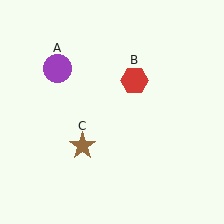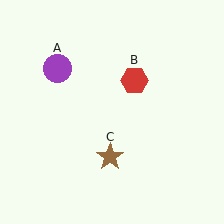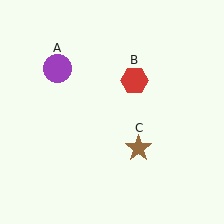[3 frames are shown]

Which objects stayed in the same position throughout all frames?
Purple circle (object A) and red hexagon (object B) remained stationary.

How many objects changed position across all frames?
1 object changed position: brown star (object C).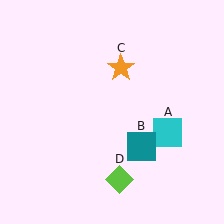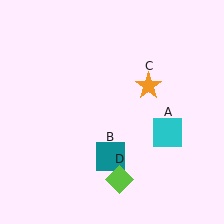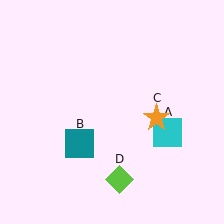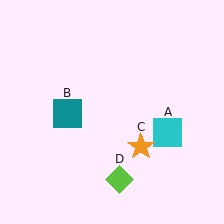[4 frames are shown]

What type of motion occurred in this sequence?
The teal square (object B), orange star (object C) rotated clockwise around the center of the scene.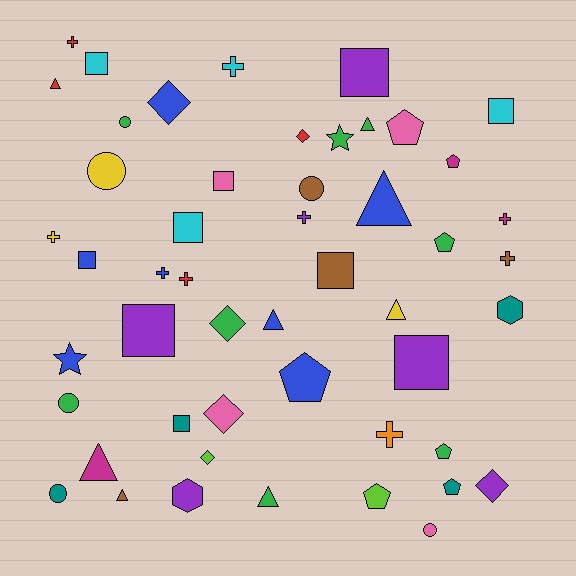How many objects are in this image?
There are 50 objects.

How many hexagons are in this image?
There are 2 hexagons.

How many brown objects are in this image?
There are 4 brown objects.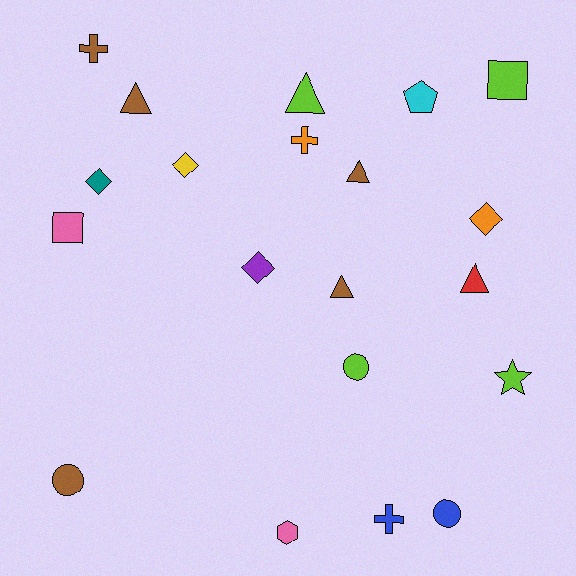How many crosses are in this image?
There are 3 crosses.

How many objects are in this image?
There are 20 objects.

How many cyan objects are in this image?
There is 1 cyan object.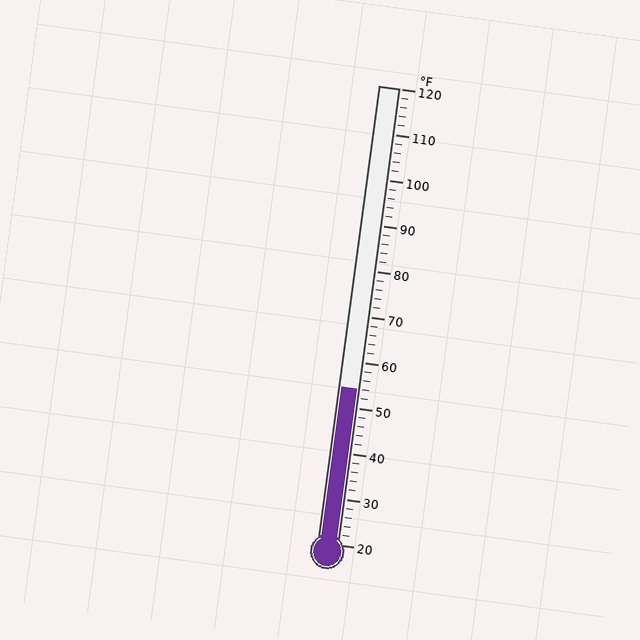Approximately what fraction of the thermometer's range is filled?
The thermometer is filled to approximately 35% of its range.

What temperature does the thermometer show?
The thermometer shows approximately 54°F.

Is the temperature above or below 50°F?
The temperature is above 50°F.